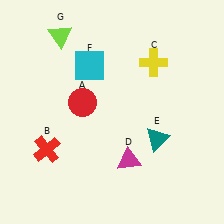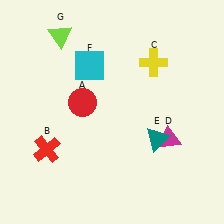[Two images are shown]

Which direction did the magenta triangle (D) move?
The magenta triangle (D) moved right.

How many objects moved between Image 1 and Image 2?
1 object moved between the two images.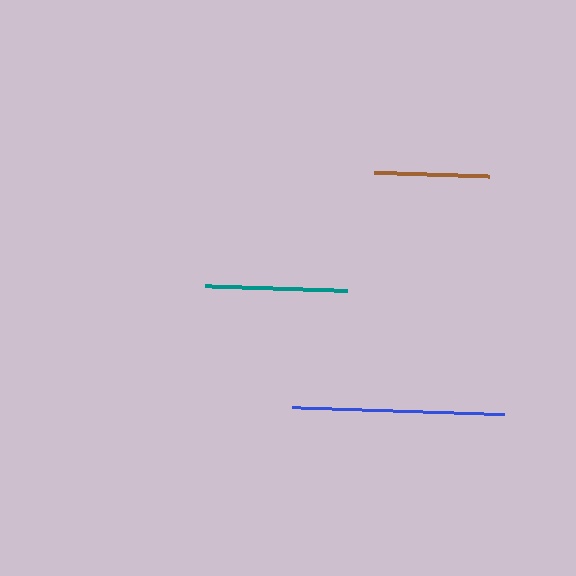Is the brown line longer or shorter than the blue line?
The blue line is longer than the brown line.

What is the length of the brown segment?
The brown segment is approximately 115 pixels long.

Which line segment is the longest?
The blue line is the longest at approximately 212 pixels.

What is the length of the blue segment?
The blue segment is approximately 212 pixels long.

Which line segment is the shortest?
The brown line is the shortest at approximately 115 pixels.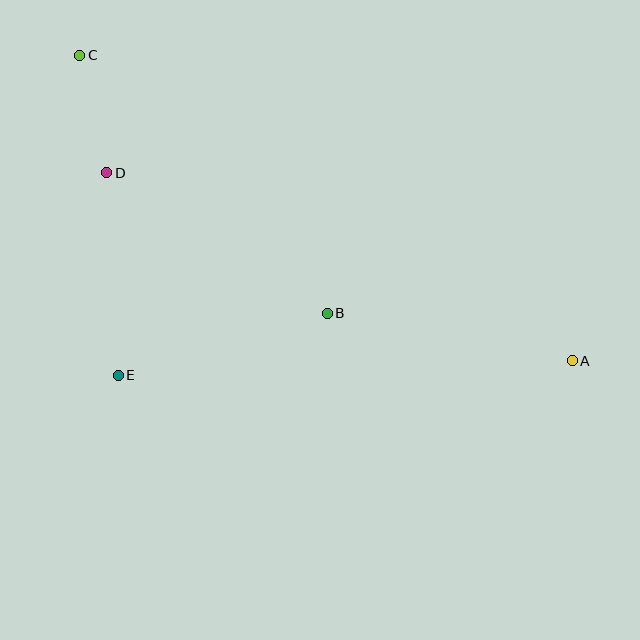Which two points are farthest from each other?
Points A and C are farthest from each other.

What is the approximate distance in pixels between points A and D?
The distance between A and D is approximately 502 pixels.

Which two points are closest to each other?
Points C and D are closest to each other.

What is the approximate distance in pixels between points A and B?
The distance between A and B is approximately 249 pixels.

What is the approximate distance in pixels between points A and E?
The distance between A and E is approximately 454 pixels.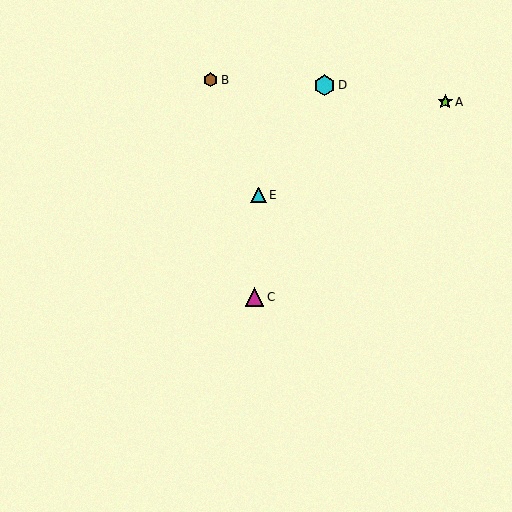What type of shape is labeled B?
Shape B is a brown hexagon.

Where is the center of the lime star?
The center of the lime star is at (445, 102).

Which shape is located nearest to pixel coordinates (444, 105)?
The lime star (labeled A) at (445, 102) is nearest to that location.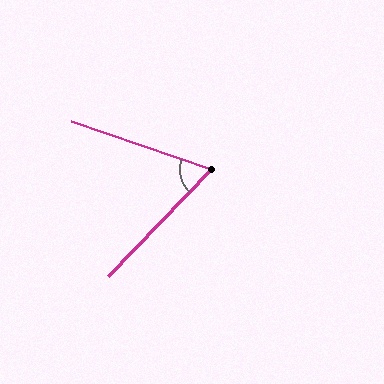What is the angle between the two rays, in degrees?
Approximately 65 degrees.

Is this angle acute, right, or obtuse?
It is acute.